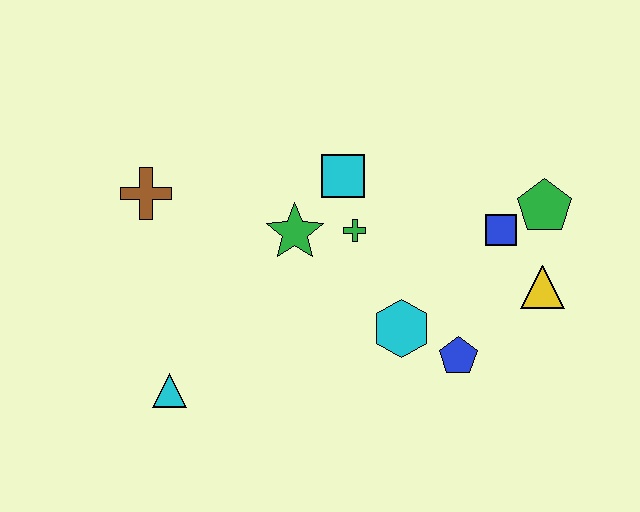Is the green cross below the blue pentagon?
No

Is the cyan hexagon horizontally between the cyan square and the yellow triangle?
Yes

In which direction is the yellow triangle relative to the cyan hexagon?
The yellow triangle is to the right of the cyan hexagon.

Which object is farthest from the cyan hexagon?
The brown cross is farthest from the cyan hexagon.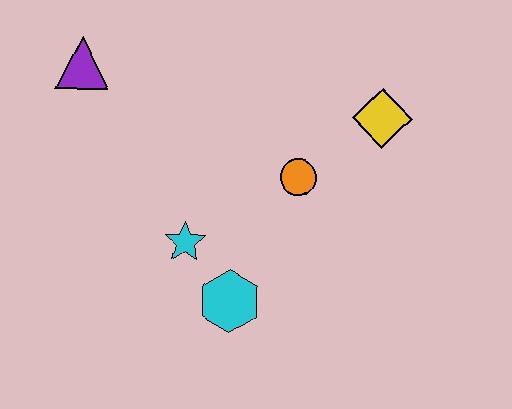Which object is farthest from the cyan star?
The yellow diamond is farthest from the cyan star.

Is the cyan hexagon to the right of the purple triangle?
Yes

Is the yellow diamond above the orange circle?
Yes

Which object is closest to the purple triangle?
The cyan star is closest to the purple triangle.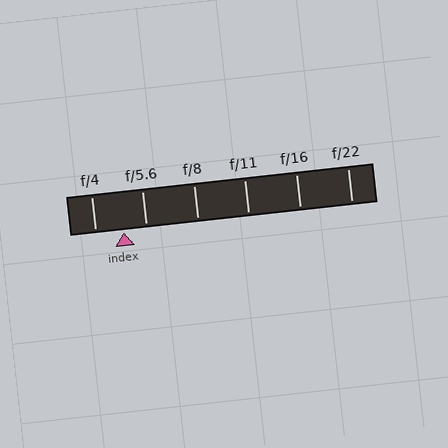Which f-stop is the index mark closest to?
The index mark is closest to f/5.6.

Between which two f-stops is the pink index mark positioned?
The index mark is between f/4 and f/5.6.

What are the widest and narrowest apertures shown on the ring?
The widest aperture shown is f/4 and the narrowest is f/22.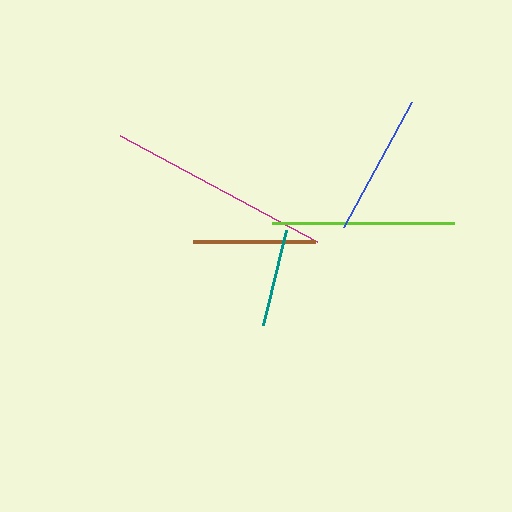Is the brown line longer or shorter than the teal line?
The brown line is longer than the teal line.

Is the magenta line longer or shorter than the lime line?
The magenta line is longer than the lime line.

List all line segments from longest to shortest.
From longest to shortest: magenta, lime, blue, brown, teal.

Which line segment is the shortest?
The teal line is the shortest at approximately 98 pixels.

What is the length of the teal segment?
The teal segment is approximately 98 pixels long.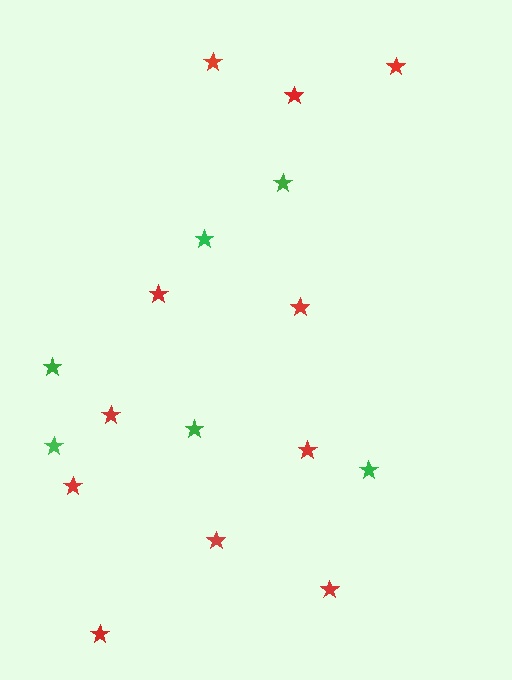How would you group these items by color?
There are 2 groups: one group of red stars (11) and one group of green stars (6).